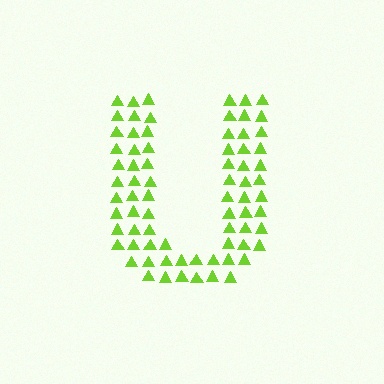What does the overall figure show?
The overall figure shows the letter U.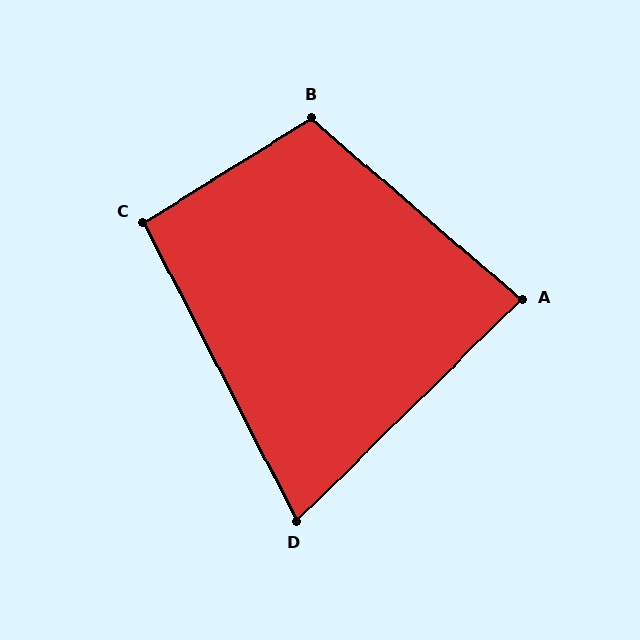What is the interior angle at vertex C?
Approximately 95 degrees (approximately right).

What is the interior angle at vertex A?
Approximately 85 degrees (approximately right).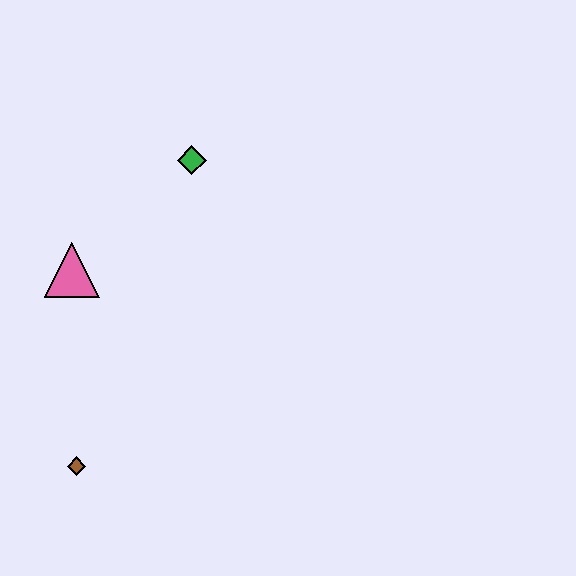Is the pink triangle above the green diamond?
No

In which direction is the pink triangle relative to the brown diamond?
The pink triangle is above the brown diamond.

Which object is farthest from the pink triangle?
The brown diamond is farthest from the pink triangle.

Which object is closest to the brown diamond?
The pink triangle is closest to the brown diamond.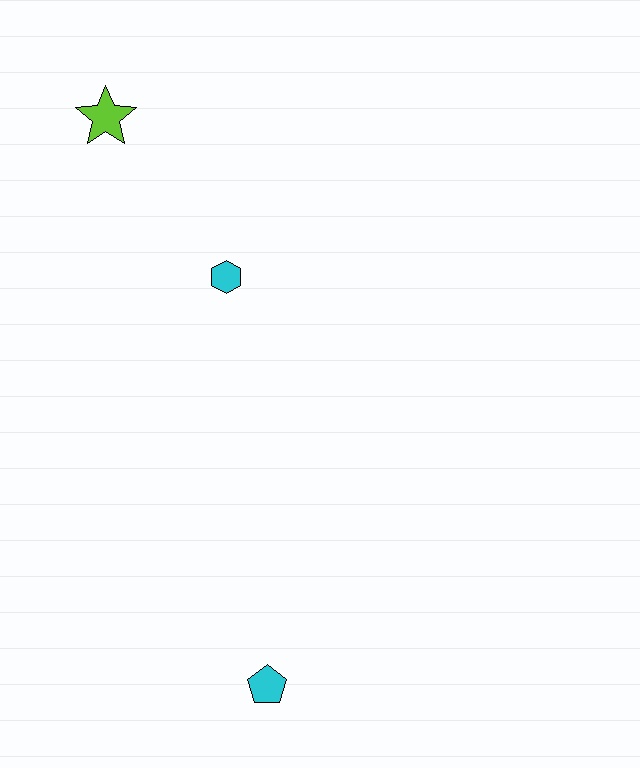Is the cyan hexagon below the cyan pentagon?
No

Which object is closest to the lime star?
The cyan hexagon is closest to the lime star.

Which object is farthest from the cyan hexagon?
The cyan pentagon is farthest from the cyan hexagon.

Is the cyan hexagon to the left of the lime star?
No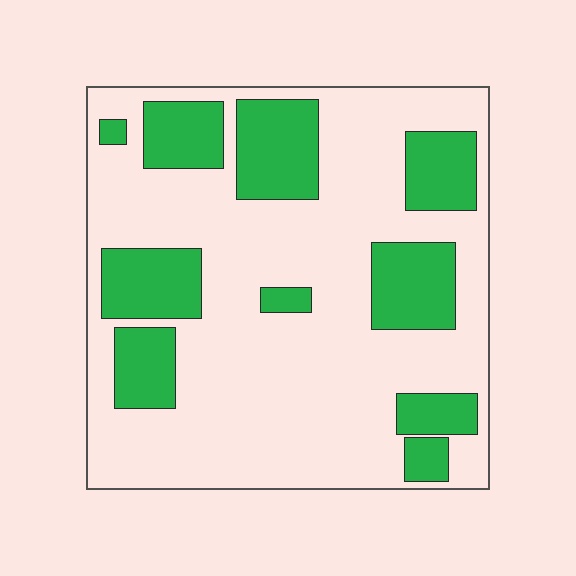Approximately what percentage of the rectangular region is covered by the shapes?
Approximately 30%.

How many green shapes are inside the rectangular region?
10.